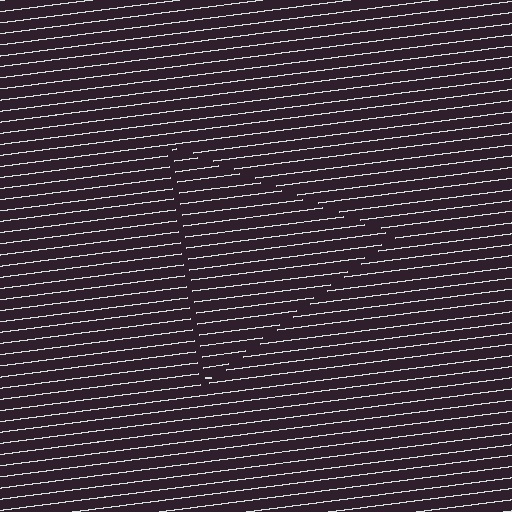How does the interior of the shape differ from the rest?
The interior of the shape contains the same grating, shifted by half a period — the contour is defined by the phase discontinuity where line-ends from the inner and outer gratings abut.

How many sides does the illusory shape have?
3 sides — the line-ends trace a triangle.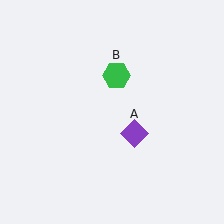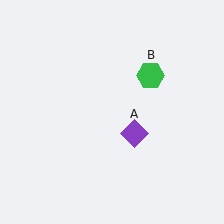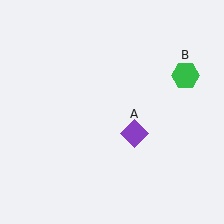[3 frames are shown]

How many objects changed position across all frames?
1 object changed position: green hexagon (object B).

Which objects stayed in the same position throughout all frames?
Purple diamond (object A) remained stationary.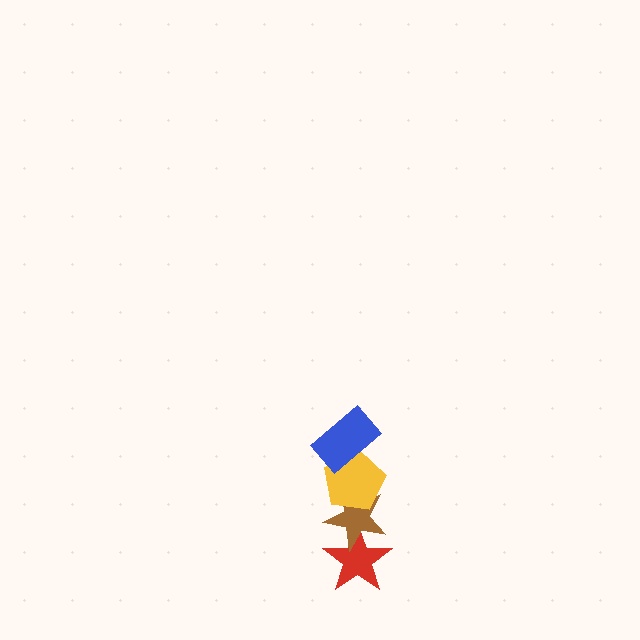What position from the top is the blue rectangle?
The blue rectangle is 1st from the top.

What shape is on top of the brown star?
The yellow pentagon is on top of the brown star.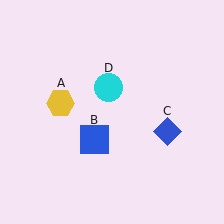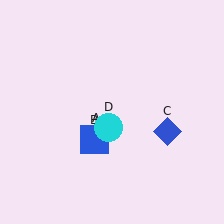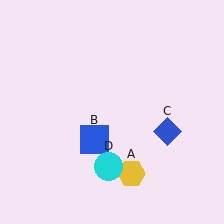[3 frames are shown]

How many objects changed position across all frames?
2 objects changed position: yellow hexagon (object A), cyan circle (object D).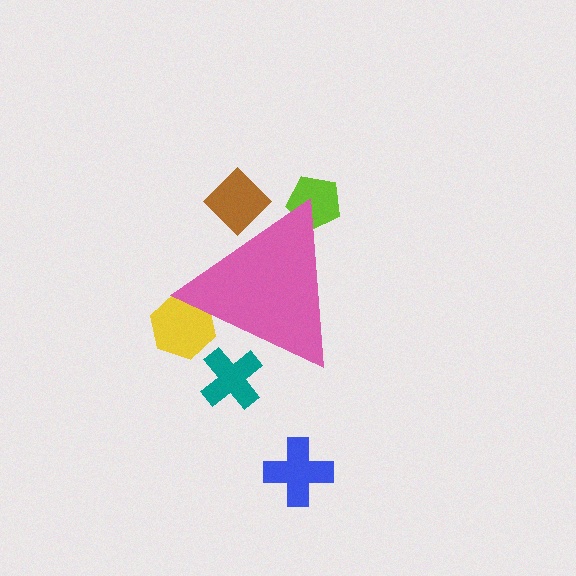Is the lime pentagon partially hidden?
Yes, the lime pentagon is partially hidden behind the pink triangle.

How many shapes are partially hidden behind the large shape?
4 shapes are partially hidden.